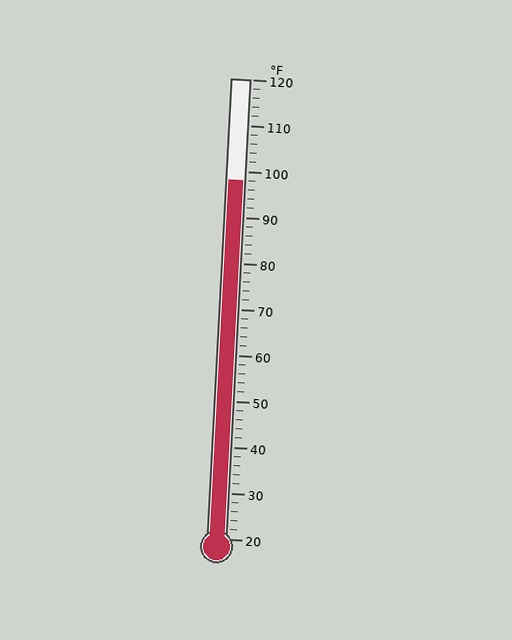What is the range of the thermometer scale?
The thermometer scale ranges from 20°F to 120°F.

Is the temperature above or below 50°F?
The temperature is above 50°F.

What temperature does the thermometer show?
The thermometer shows approximately 98°F.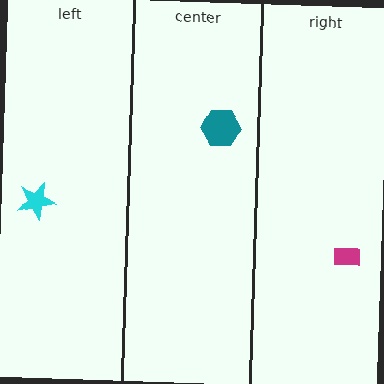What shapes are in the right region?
The magenta rectangle.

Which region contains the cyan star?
The left region.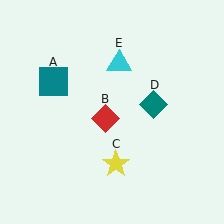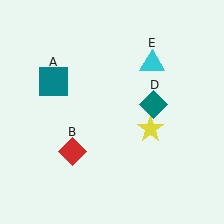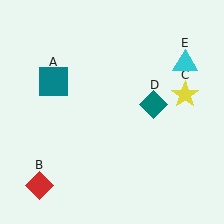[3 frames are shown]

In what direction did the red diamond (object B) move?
The red diamond (object B) moved down and to the left.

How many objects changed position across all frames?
3 objects changed position: red diamond (object B), yellow star (object C), cyan triangle (object E).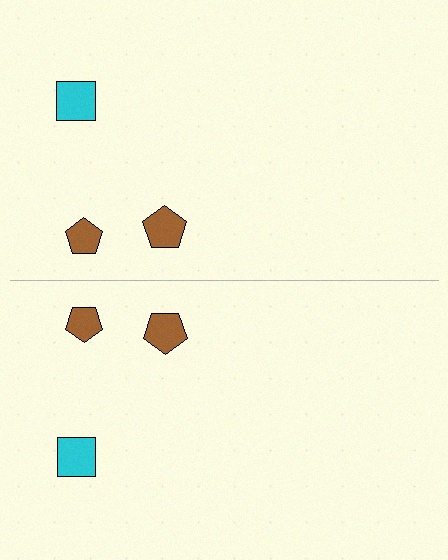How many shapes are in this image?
There are 6 shapes in this image.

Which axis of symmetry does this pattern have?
The pattern has a horizontal axis of symmetry running through the center of the image.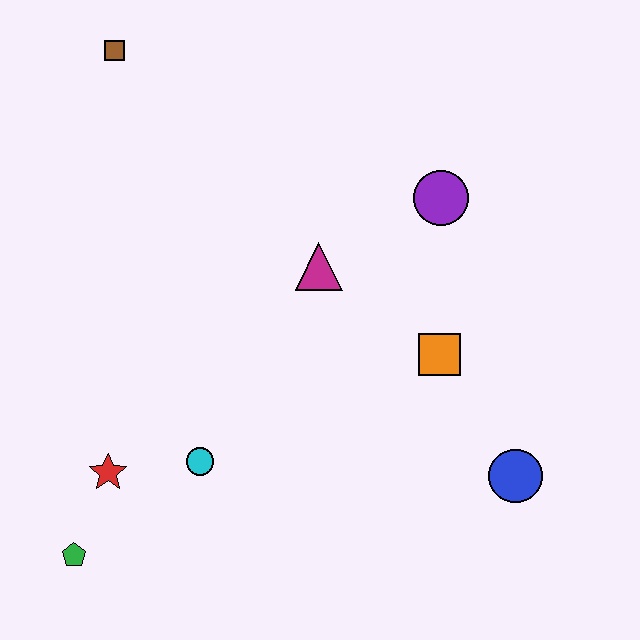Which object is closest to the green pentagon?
The red star is closest to the green pentagon.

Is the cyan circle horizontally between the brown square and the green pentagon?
No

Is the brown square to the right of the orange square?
No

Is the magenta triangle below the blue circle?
No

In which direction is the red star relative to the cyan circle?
The red star is to the left of the cyan circle.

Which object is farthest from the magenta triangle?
The green pentagon is farthest from the magenta triangle.